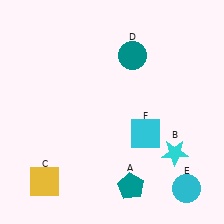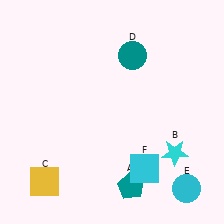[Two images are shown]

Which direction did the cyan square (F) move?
The cyan square (F) moved down.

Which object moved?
The cyan square (F) moved down.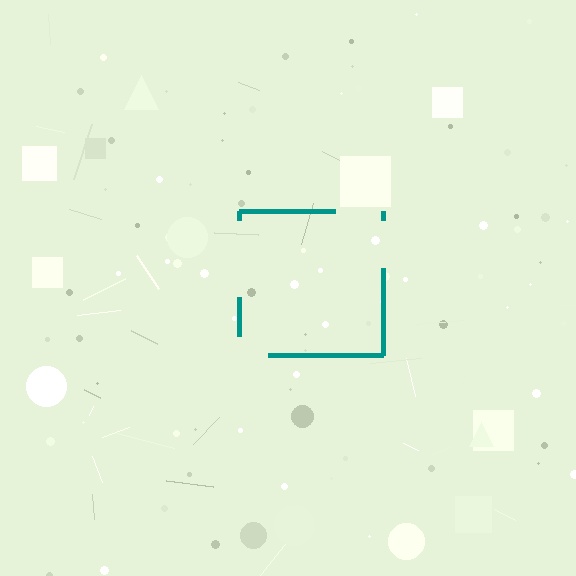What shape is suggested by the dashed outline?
The dashed outline suggests a square.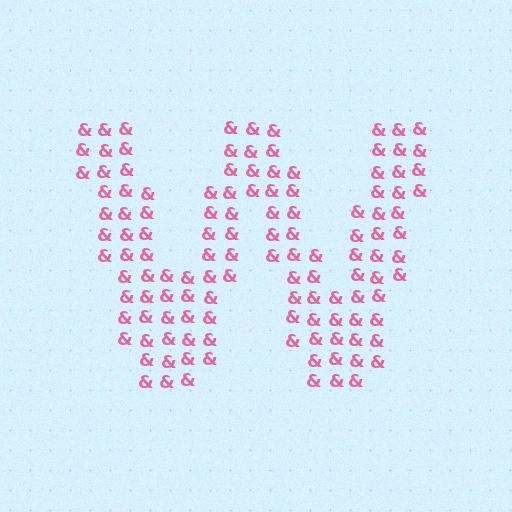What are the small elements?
The small elements are ampersands.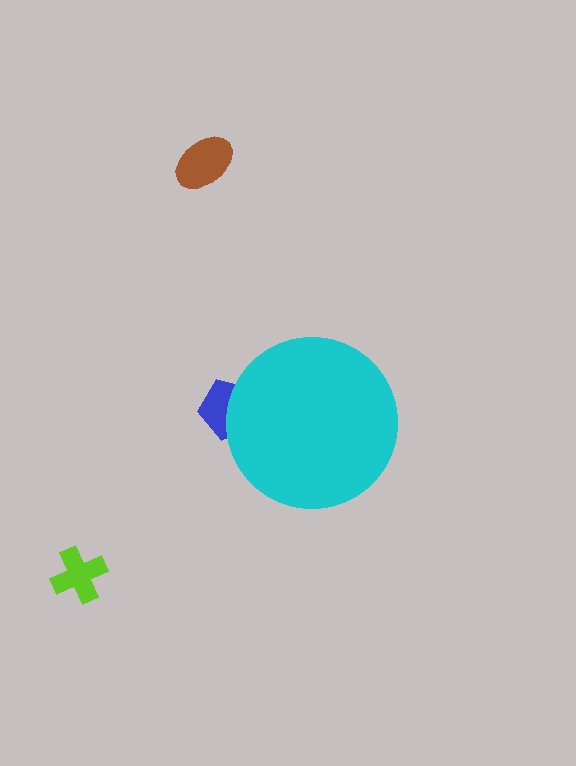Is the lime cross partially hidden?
No, the lime cross is fully visible.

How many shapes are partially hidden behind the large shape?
1 shape is partially hidden.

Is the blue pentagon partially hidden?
Yes, the blue pentagon is partially hidden behind the cyan circle.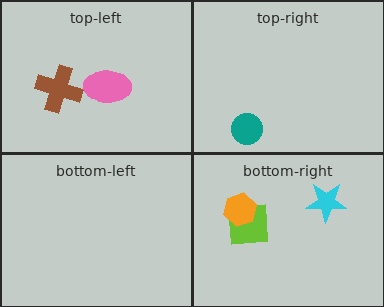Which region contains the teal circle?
The top-right region.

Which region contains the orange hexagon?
The bottom-right region.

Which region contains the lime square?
The bottom-right region.